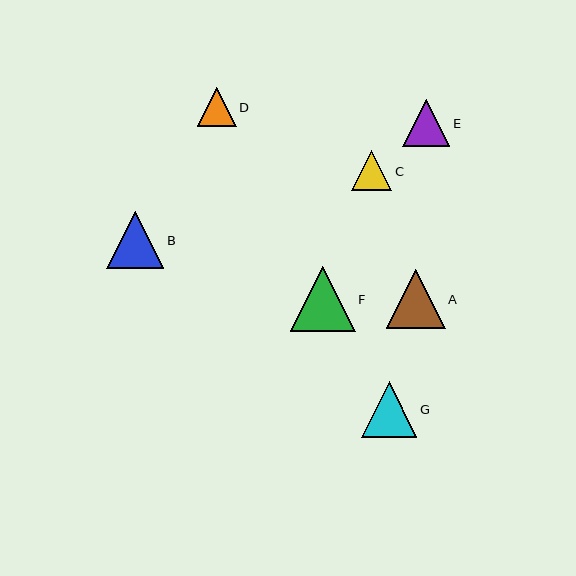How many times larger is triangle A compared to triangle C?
Triangle A is approximately 1.4 times the size of triangle C.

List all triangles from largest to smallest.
From largest to smallest: F, A, B, G, E, C, D.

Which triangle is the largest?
Triangle F is the largest with a size of approximately 65 pixels.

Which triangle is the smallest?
Triangle D is the smallest with a size of approximately 39 pixels.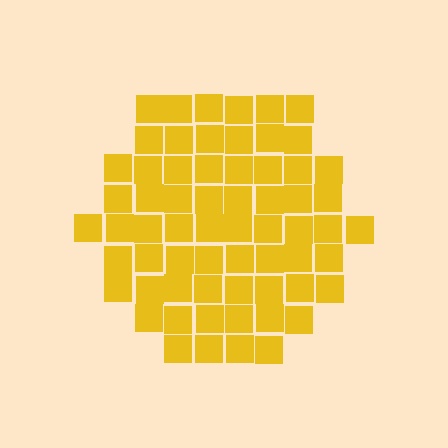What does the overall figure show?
The overall figure shows a hexagon.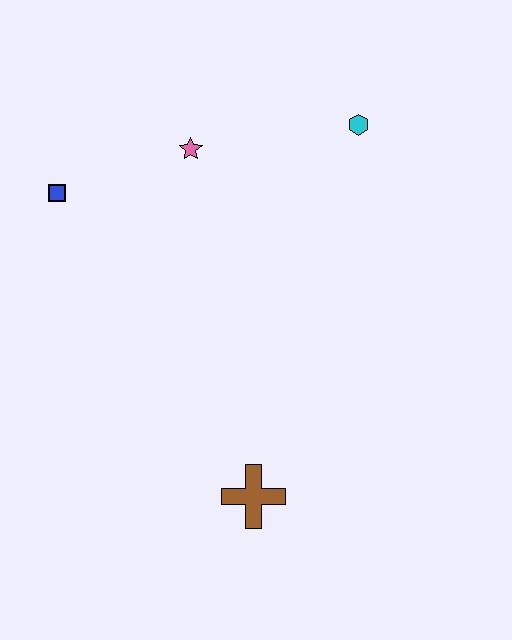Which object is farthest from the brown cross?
The cyan hexagon is farthest from the brown cross.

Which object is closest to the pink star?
The blue square is closest to the pink star.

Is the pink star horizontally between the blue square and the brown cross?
Yes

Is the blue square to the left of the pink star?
Yes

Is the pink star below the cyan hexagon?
Yes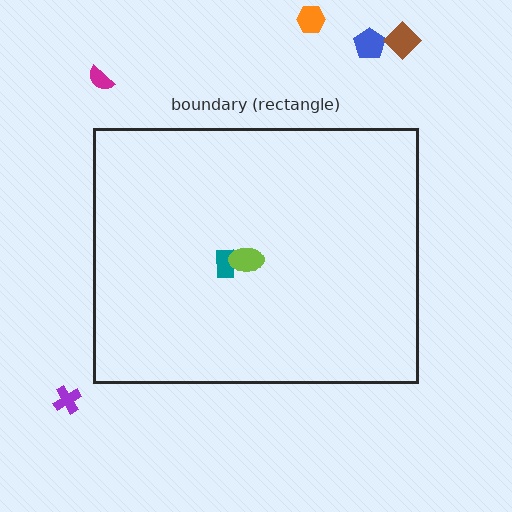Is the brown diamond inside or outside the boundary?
Outside.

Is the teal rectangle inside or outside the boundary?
Inside.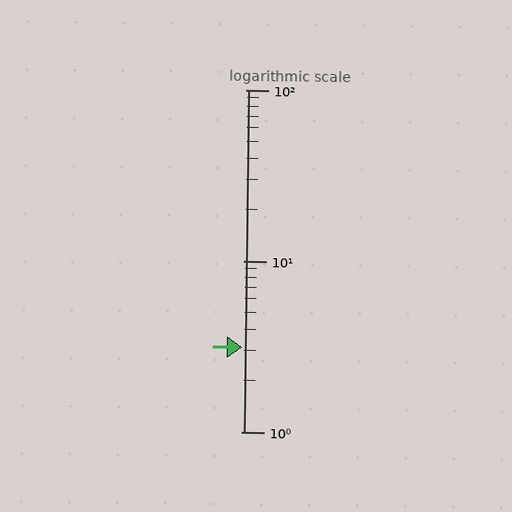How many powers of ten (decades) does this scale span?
The scale spans 2 decades, from 1 to 100.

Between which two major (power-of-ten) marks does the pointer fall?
The pointer is between 1 and 10.